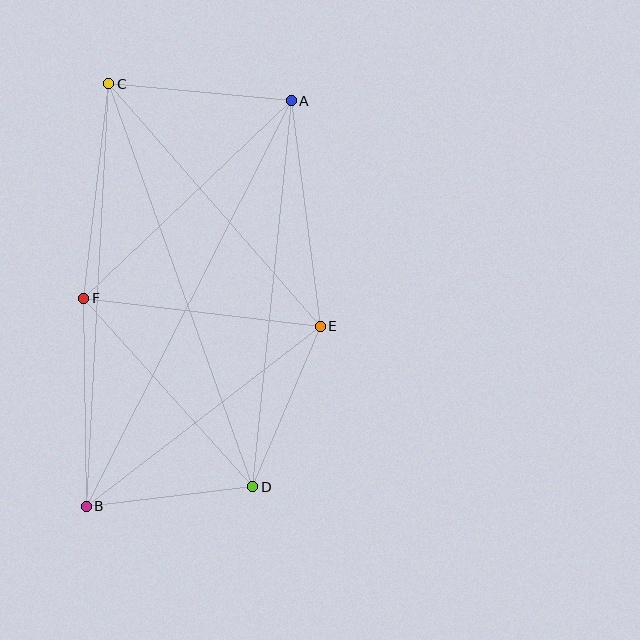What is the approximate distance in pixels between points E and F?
The distance between E and F is approximately 238 pixels.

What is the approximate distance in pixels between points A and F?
The distance between A and F is approximately 286 pixels.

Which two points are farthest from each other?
Points A and B are farthest from each other.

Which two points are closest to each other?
Points B and D are closest to each other.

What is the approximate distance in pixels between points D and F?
The distance between D and F is approximately 253 pixels.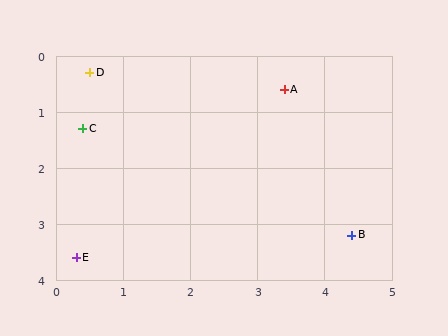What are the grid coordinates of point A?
Point A is at approximately (3.4, 0.6).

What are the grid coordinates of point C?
Point C is at approximately (0.4, 1.3).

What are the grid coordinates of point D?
Point D is at approximately (0.5, 0.3).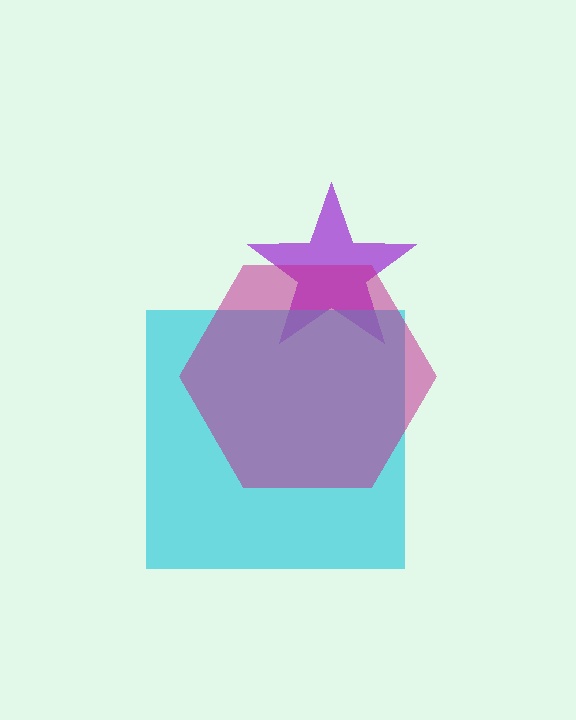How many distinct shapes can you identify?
There are 3 distinct shapes: a purple star, a cyan square, a magenta hexagon.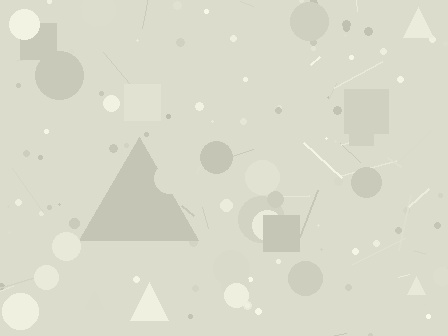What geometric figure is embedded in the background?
A triangle is embedded in the background.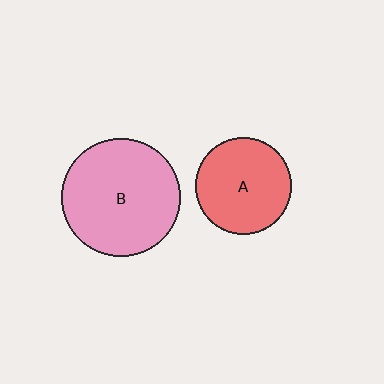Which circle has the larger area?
Circle B (pink).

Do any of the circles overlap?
No, none of the circles overlap.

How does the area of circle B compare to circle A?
Approximately 1.5 times.